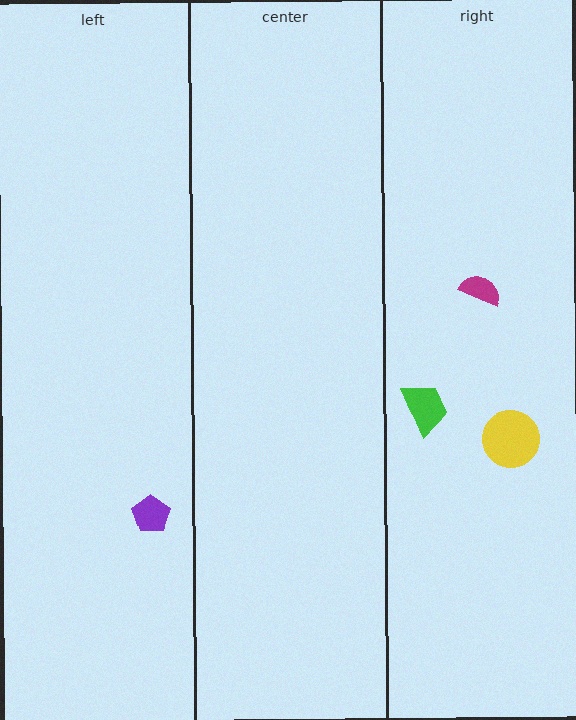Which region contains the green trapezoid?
The right region.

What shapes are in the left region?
The purple pentagon.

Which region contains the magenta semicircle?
The right region.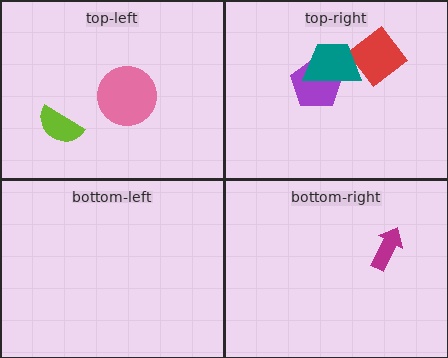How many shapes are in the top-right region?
3.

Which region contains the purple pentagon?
The top-right region.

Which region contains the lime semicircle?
The top-left region.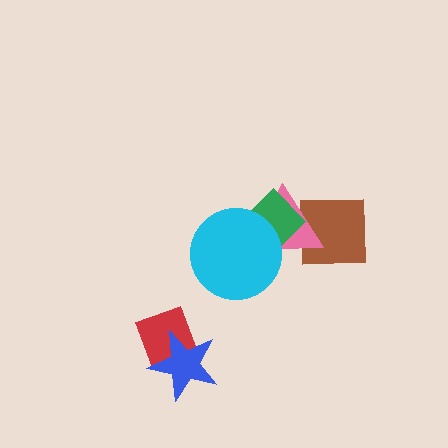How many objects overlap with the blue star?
1 object overlaps with the blue star.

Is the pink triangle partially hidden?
Yes, it is partially covered by another shape.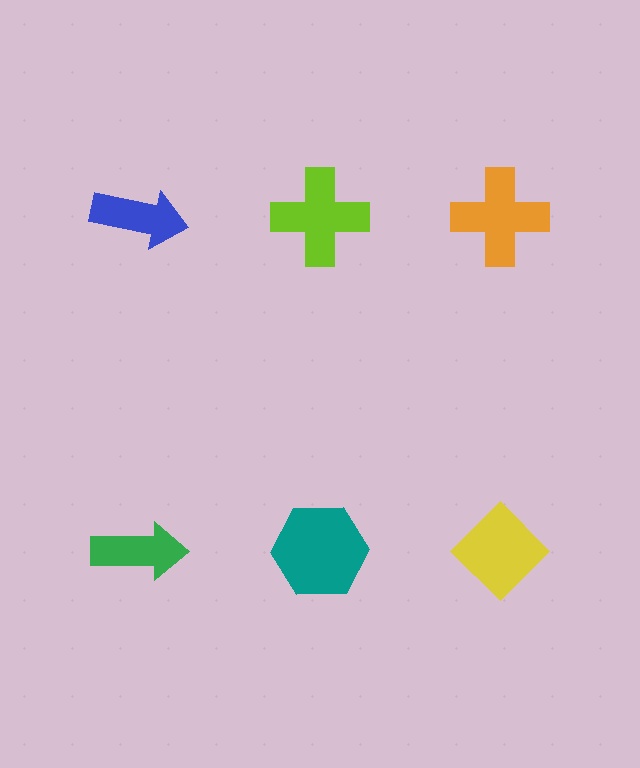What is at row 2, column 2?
A teal hexagon.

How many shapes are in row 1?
3 shapes.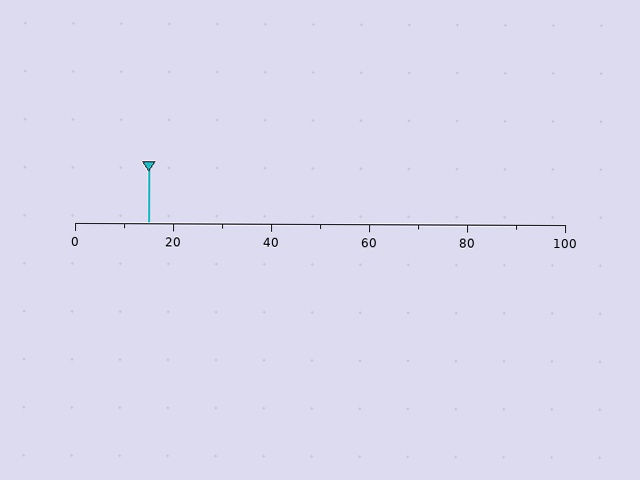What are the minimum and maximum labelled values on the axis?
The axis runs from 0 to 100.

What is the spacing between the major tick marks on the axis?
The major ticks are spaced 20 apart.